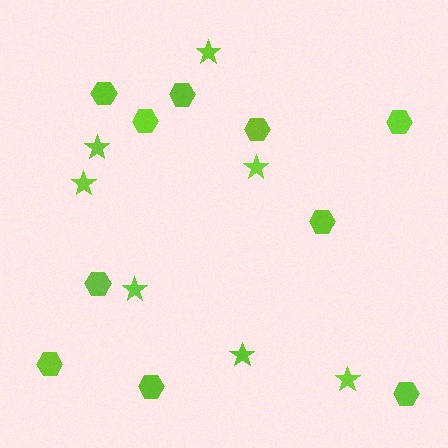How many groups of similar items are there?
There are 2 groups: one group of hexagons (10) and one group of stars (7).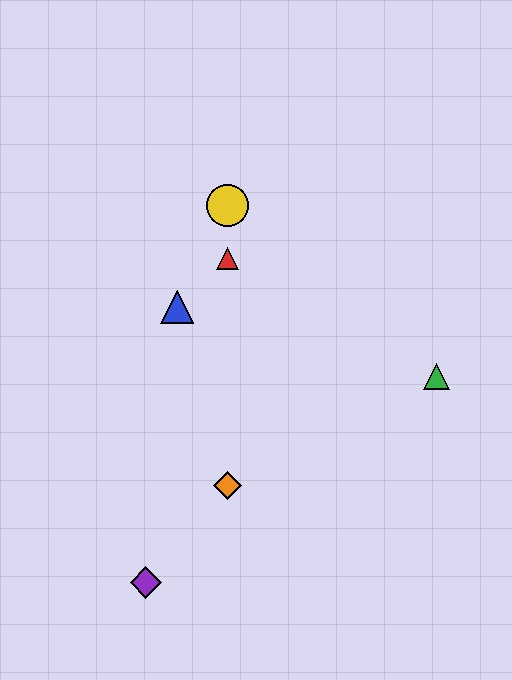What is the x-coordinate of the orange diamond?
The orange diamond is at x≈228.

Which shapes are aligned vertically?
The red triangle, the yellow circle, the orange diamond are aligned vertically.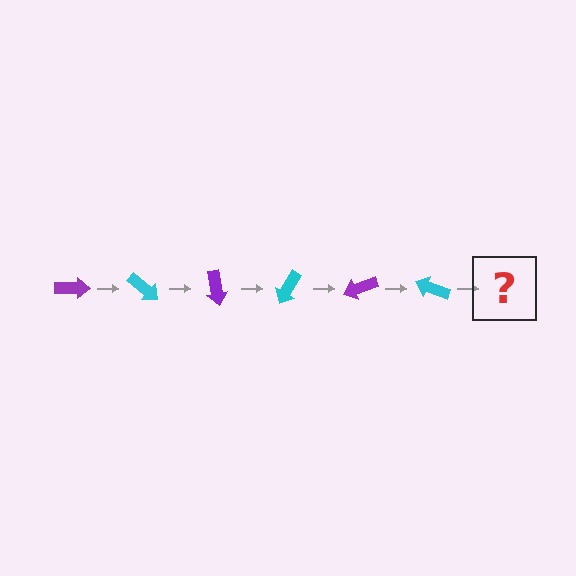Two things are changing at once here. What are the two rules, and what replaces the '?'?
The two rules are that it rotates 40 degrees each step and the color cycles through purple and cyan. The '?' should be a purple arrow, rotated 240 degrees from the start.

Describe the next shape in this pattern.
It should be a purple arrow, rotated 240 degrees from the start.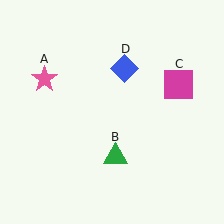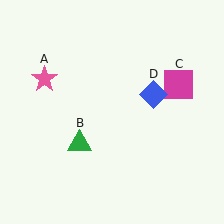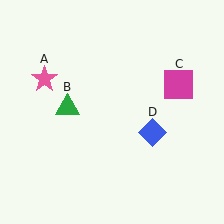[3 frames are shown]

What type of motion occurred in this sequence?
The green triangle (object B), blue diamond (object D) rotated clockwise around the center of the scene.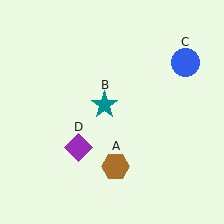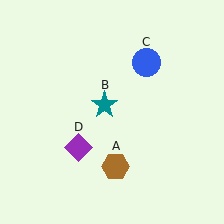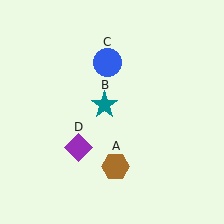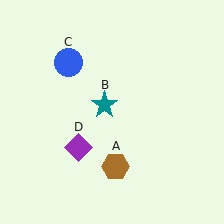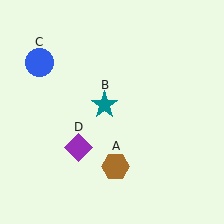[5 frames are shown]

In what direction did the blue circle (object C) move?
The blue circle (object C) moved left.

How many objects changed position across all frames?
1 object changed position: blue circle (object C).